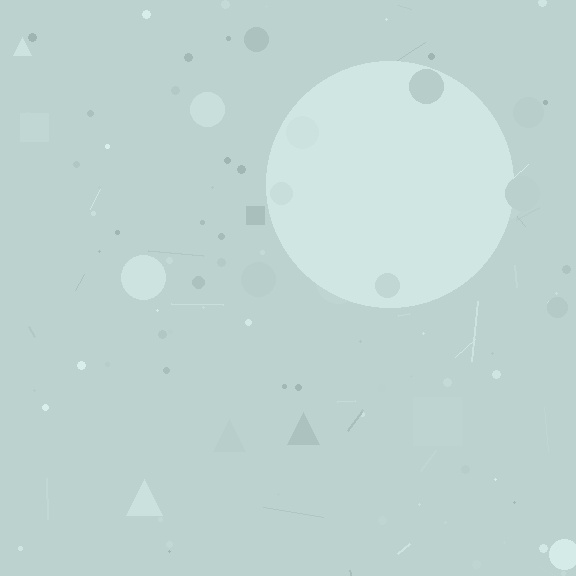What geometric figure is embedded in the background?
A circle is embedded in the background.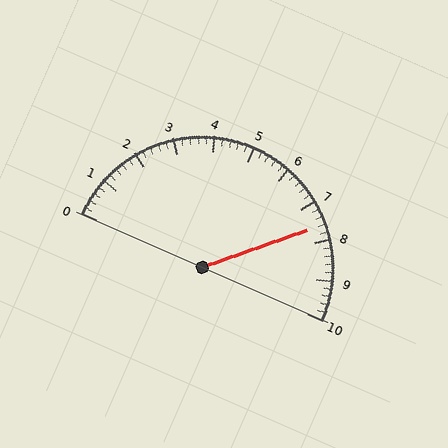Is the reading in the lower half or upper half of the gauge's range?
The reading is in the upper half of the range (0 to 10).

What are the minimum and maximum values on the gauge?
The gauge ranges from 0 to 10.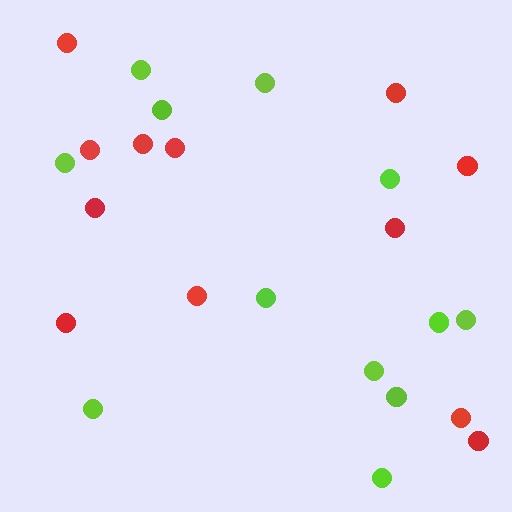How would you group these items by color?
There are 2 groups: one group of lime circles (12) and one group of red circles (12).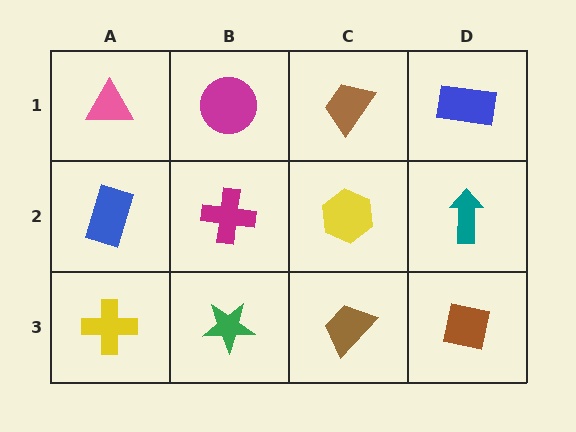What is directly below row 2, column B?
A green star.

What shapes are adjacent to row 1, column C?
A yellow hexagon (row 2, column C), a magenta circle (row 1, column B), a blue rectangle (row 1, column D).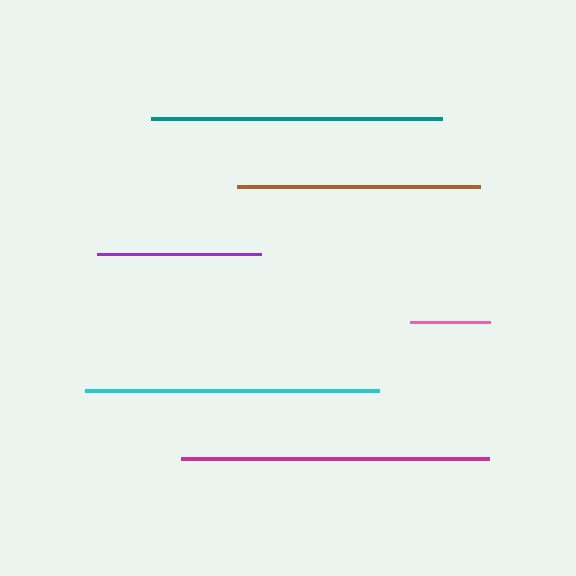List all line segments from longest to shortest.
From longest to shortest: magenta, cyan, teal, brown, purple, pink.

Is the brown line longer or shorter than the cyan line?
The cyan line is longer than the brown line.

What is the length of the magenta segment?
The magenta segment is approximately 308 pixels long.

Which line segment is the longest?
The magenta line is the longest at approximately 308 pixels.